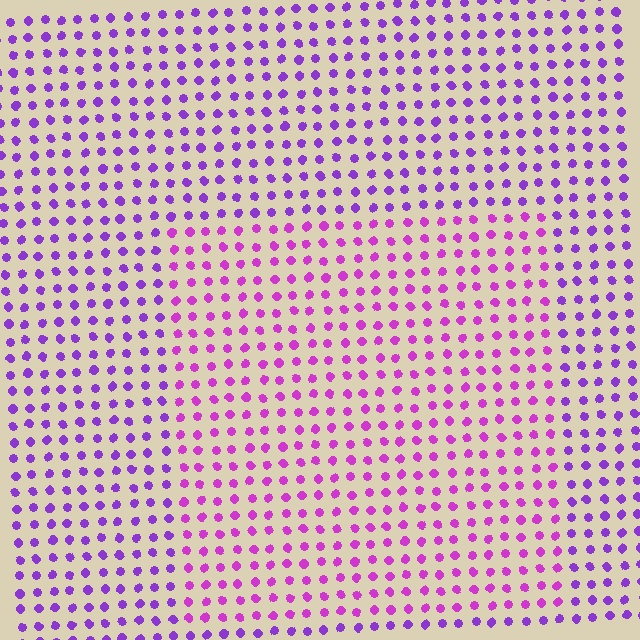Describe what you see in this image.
The image is filled with small purple elements in a uniform arrangement. A rectangle-shaped region is visible where the elements are tinted to a slightly different hue, forming a subtle color boundary.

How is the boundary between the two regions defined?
The boundary is defined purely by a slight shift in hue (about 27 degrees). Spacing, size, and orientation are identical on both sides.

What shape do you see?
I see a rectangle.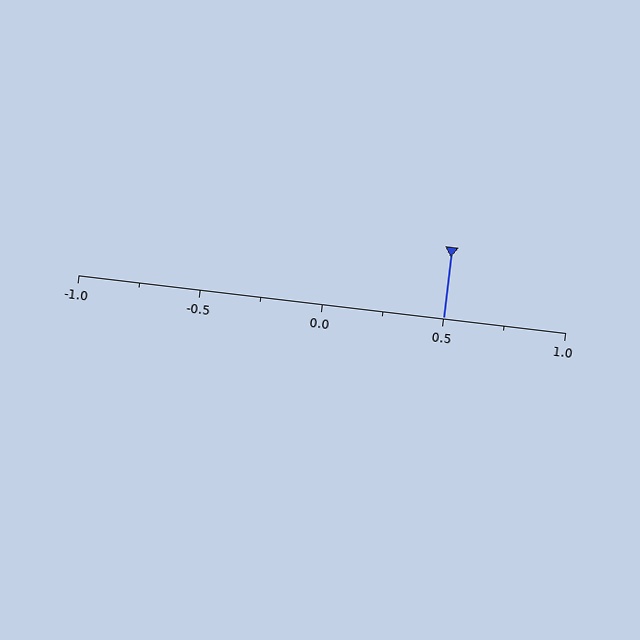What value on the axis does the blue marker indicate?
The marker indicates approximately 0.5.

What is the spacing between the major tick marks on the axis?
The major ticks are spaced 0.5 apart.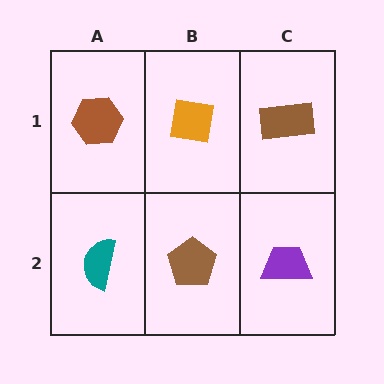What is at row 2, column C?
A purple trapezoid.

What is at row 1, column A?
A brown hexagon.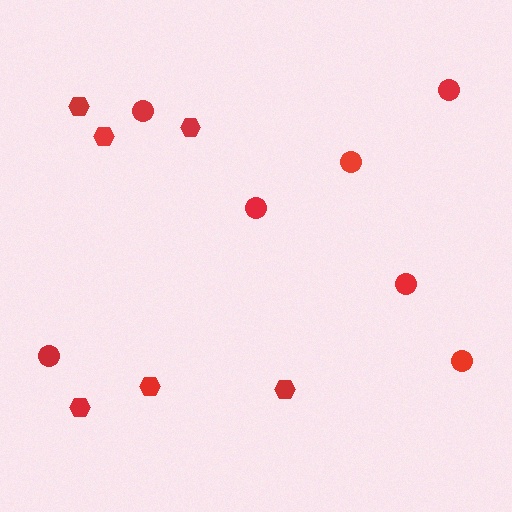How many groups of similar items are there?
There are 2 groups: one group of hexagons (6) and one group of circles (7).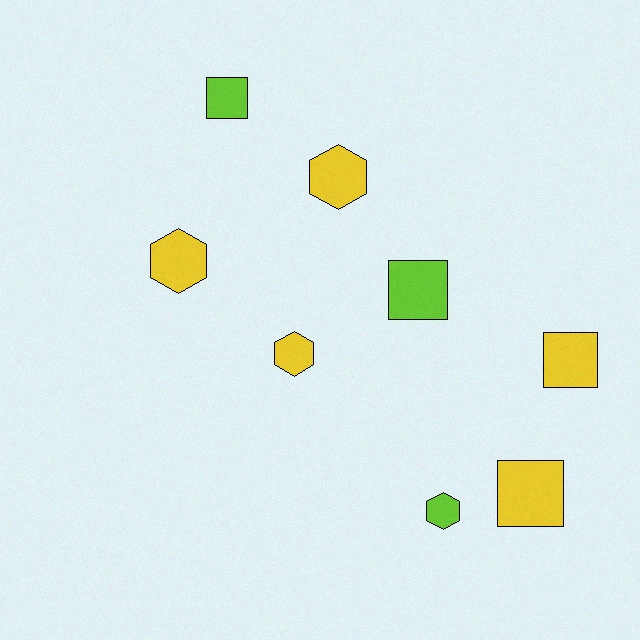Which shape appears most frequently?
Square, with 4 objects.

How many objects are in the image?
There are 8 objects.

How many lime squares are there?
There are 2 lime squares.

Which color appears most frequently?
Yellow, with 5 objects.